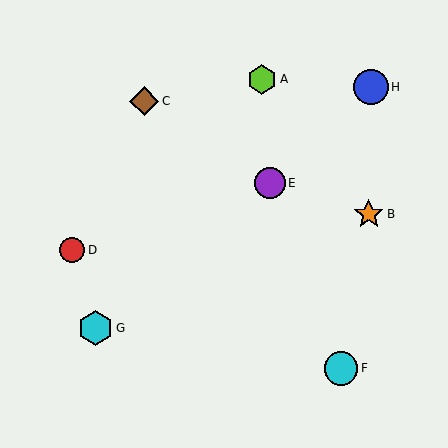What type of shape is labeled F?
Shape F is a cyan circle.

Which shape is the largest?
The blue circle (labeled H) is the largest.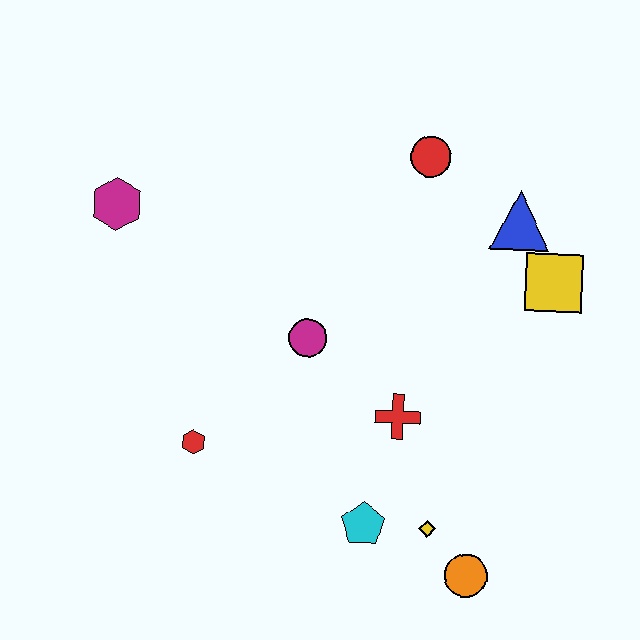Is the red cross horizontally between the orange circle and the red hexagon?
Yes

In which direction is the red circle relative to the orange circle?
The red circle is above the orange circle.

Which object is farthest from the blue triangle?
The magenta hexagon is farthest from the blue triangle.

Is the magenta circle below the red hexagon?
No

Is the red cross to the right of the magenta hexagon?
Yes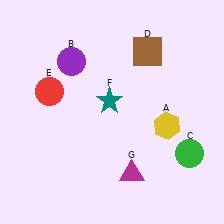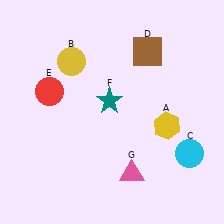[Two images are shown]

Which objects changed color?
B changed from purple to yellow. C changed from green to cyan. G changed from magenta to pink.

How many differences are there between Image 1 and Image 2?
There are 3 differences between the two images.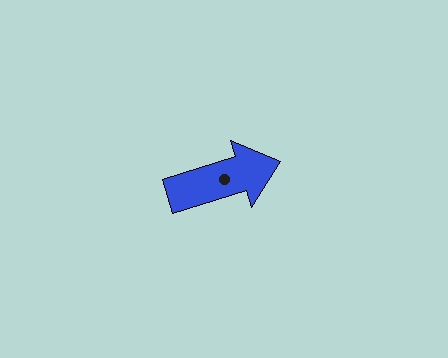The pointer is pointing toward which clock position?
Roughly 2 o'clock.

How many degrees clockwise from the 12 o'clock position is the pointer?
Approximately 73 degrees.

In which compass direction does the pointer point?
East.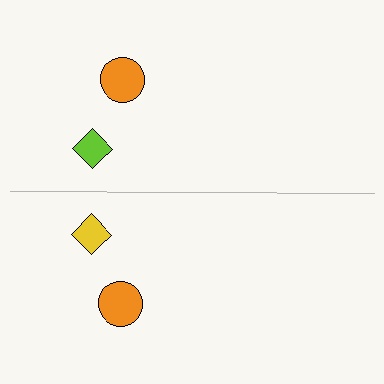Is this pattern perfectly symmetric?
No, the pattern is not perfectly symmetric. The yellow diamond on the bottom side breaks the symmetry — its mirror counterpart is lime.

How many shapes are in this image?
There are 4 shapes in this image.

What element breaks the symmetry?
The yellow diamond on the bottom side breaks the symmetry — its mirror counterpart is lime.